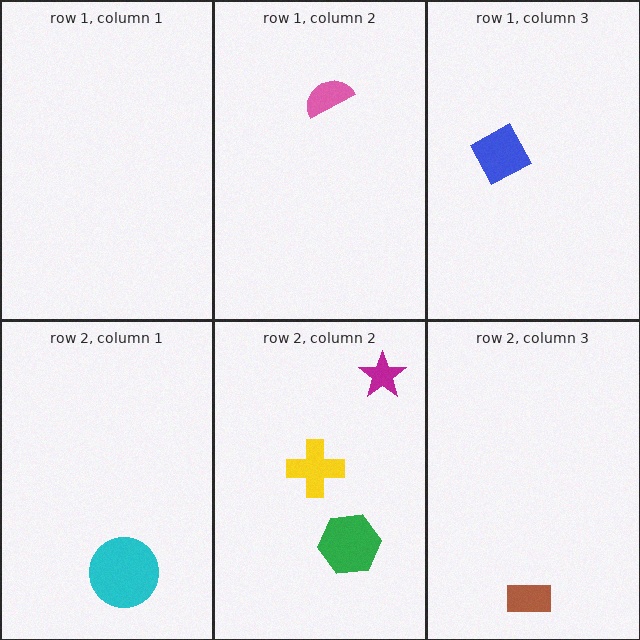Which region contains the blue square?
The row 1, column 3 region.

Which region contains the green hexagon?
The row 2, column 2 region.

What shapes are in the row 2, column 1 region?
The cyan circle.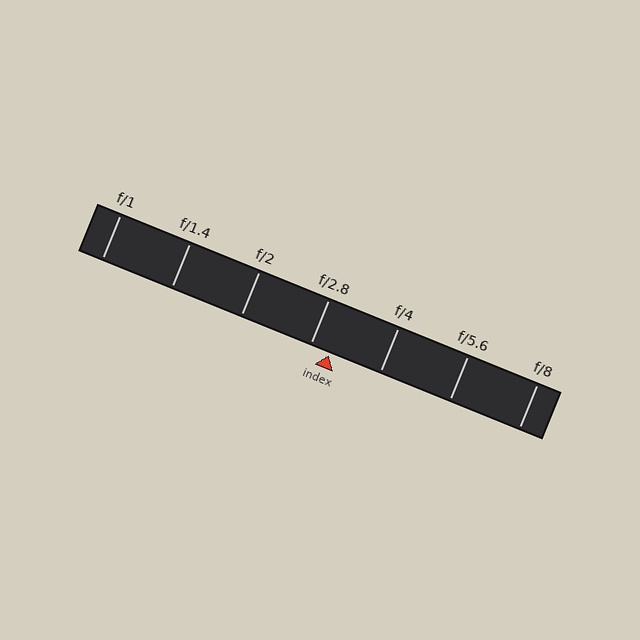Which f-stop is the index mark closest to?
The index mark is closest to f/2.8.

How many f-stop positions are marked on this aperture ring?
There are 7 f-stop positions marked.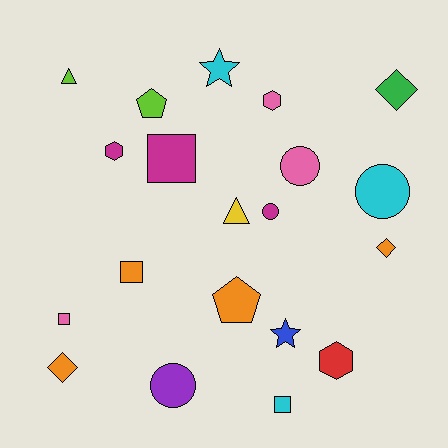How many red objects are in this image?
There is 1 red object.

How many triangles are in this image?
There are 2 triangles.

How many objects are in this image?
There are 20 objects.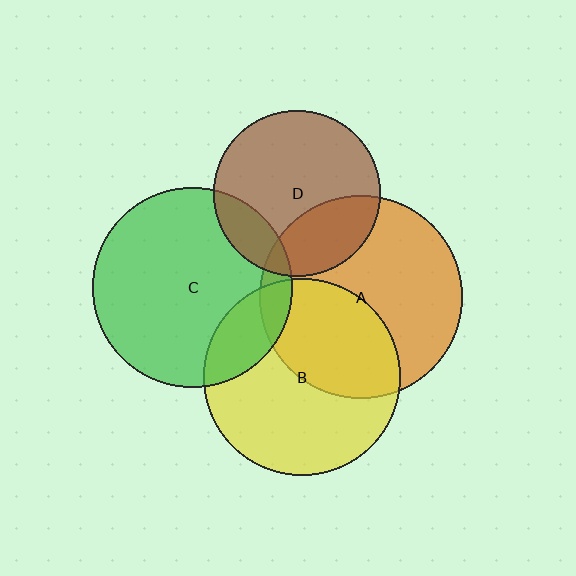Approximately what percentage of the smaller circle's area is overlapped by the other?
Approximately 40%.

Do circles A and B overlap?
Yes.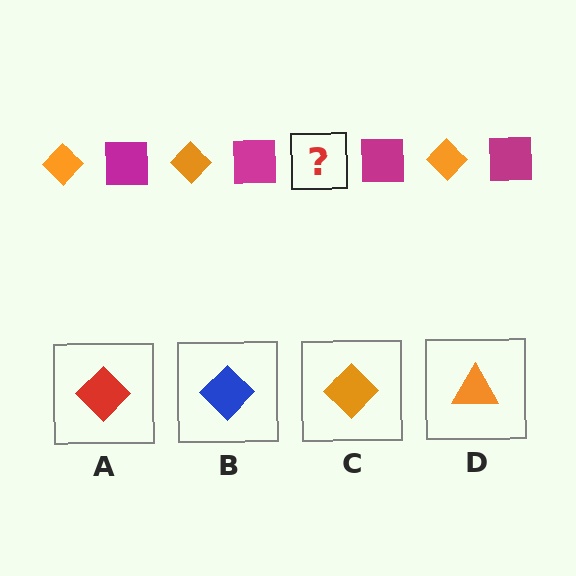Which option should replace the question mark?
Option C.